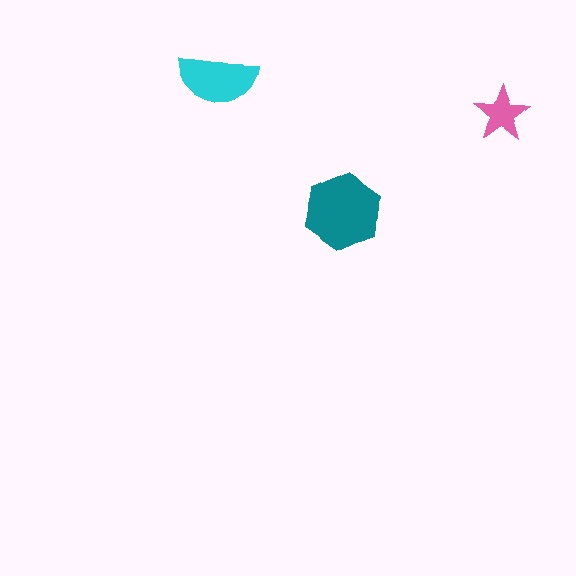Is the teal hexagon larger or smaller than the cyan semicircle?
Larger.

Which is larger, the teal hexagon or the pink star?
The teal hexagon.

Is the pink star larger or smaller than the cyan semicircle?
Smaller.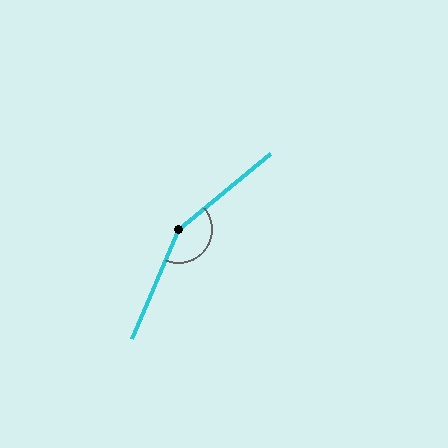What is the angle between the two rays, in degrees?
Approximately 152 degrees.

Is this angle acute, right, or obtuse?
It is obtuse.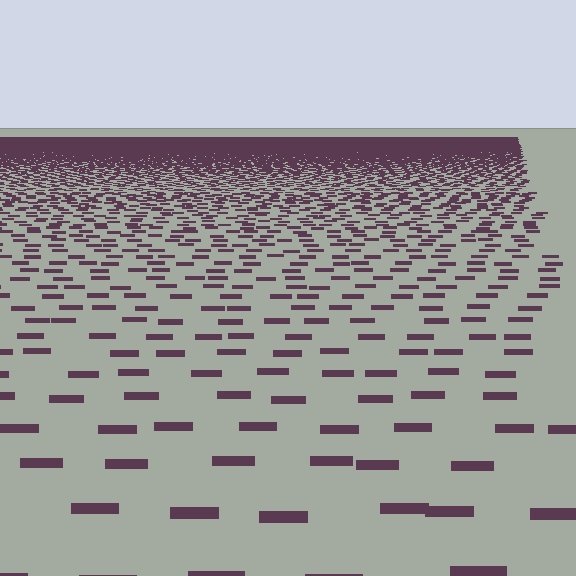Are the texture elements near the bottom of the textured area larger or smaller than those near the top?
Larger. Near the bottom, elements are closer to the viewer and appear at a bigger on-screen size.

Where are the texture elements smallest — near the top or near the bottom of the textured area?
Near the top.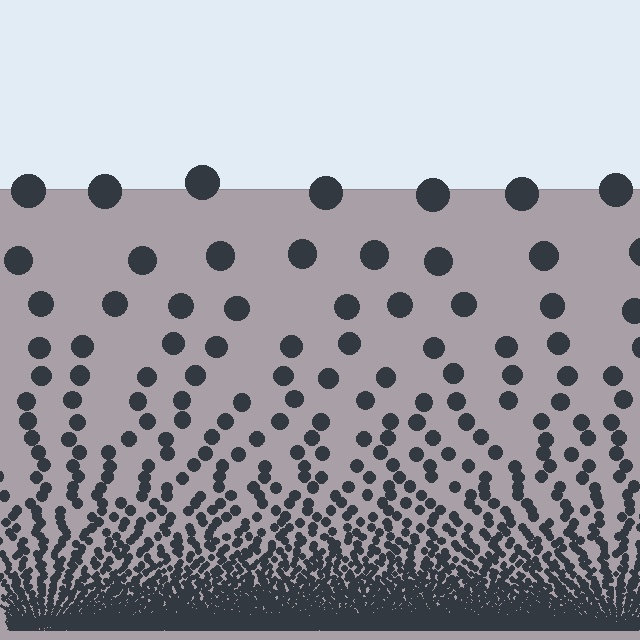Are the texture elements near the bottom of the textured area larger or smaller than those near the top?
Smaller. The gradient is inverted — elements near the bottom are smaller and denser.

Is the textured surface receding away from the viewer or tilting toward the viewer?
The surface appears to tilt toward the viewer. Texture elements get larger and sparser toward the top.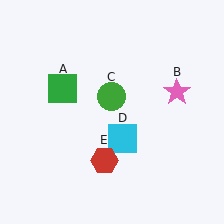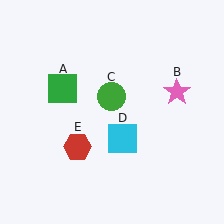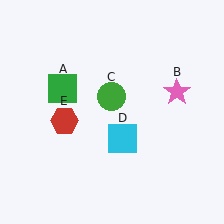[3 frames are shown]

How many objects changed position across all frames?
1 object changed position: red hexagon (object E).